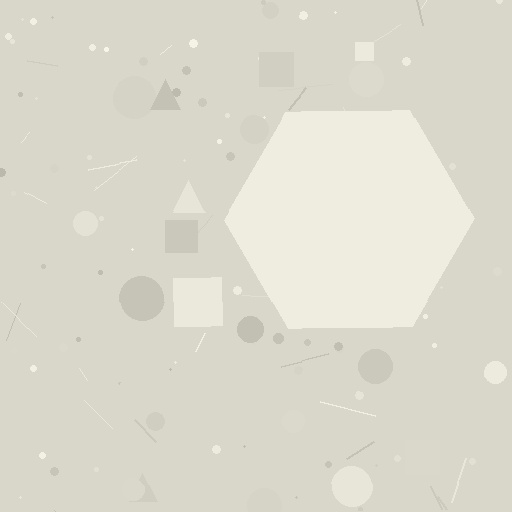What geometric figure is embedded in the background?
A hexagon is embedded in the background.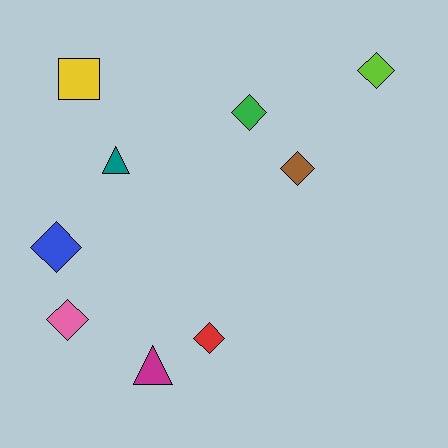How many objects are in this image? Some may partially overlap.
There are 9 objects.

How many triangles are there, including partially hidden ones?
There are 2 triangles.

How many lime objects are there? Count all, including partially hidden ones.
There is 1 lime object.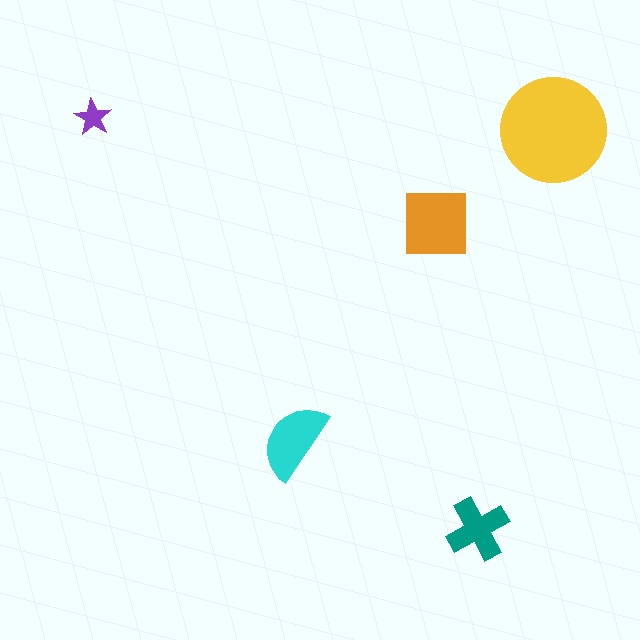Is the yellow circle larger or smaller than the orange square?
Larger.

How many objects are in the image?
There are 5 objects in the image.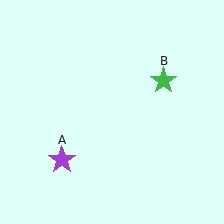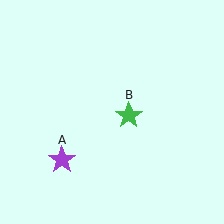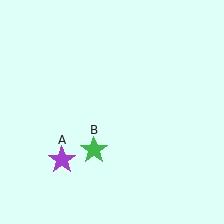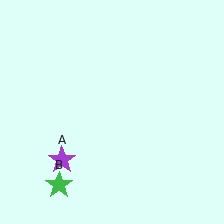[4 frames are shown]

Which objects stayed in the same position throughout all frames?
Purple star (object A) remained stationary.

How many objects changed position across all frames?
1 object changed position: green star (object B).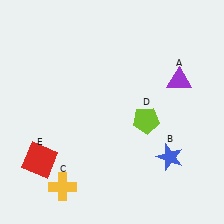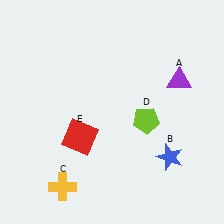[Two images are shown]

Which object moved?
The red square (E) moved right.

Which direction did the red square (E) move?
The red square (E) moved right.